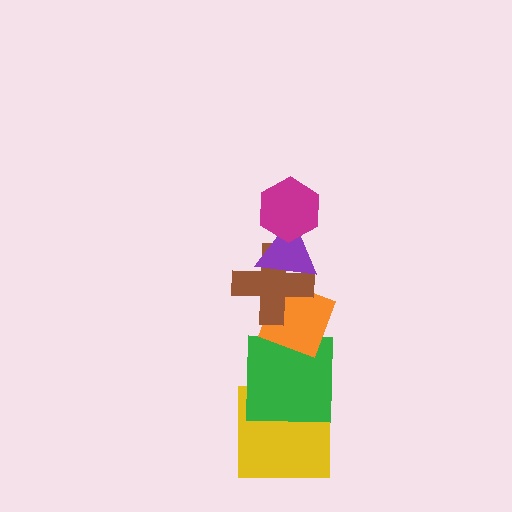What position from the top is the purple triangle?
The purple triangle is 2nd from the top.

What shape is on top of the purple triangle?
The magenta hexagon is on top of the purple triangle.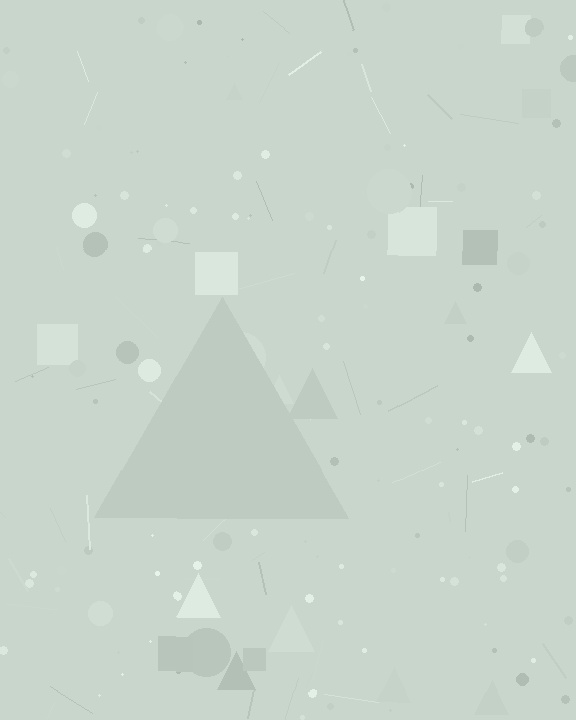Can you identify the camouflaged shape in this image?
The camouflaged shape is a triangle.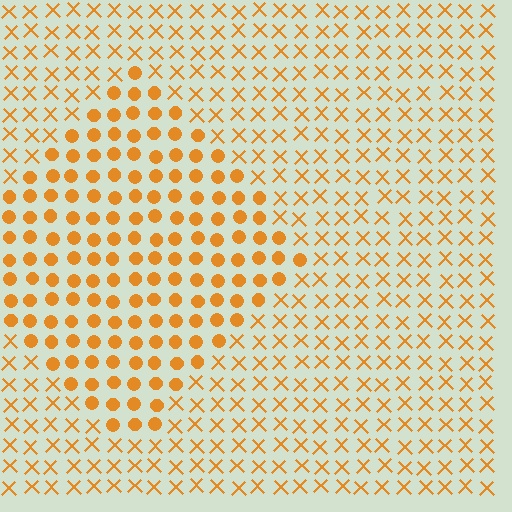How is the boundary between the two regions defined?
The boundary is defined by a change in element shape: circles inside vs. X marks outside. All elements share the same color and spacing.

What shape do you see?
I see a diamond.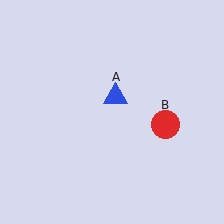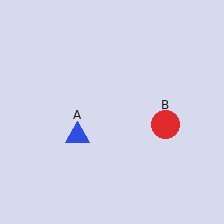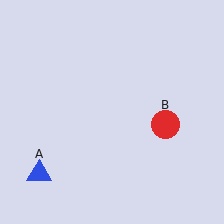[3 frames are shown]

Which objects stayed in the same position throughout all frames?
Red circle (object B) remained stationary.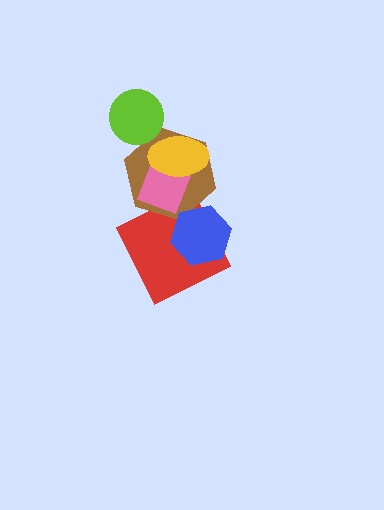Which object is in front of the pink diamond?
The yellow ellipse is in front of the pink diamond.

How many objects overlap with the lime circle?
1 object overlaps with the lime circle.